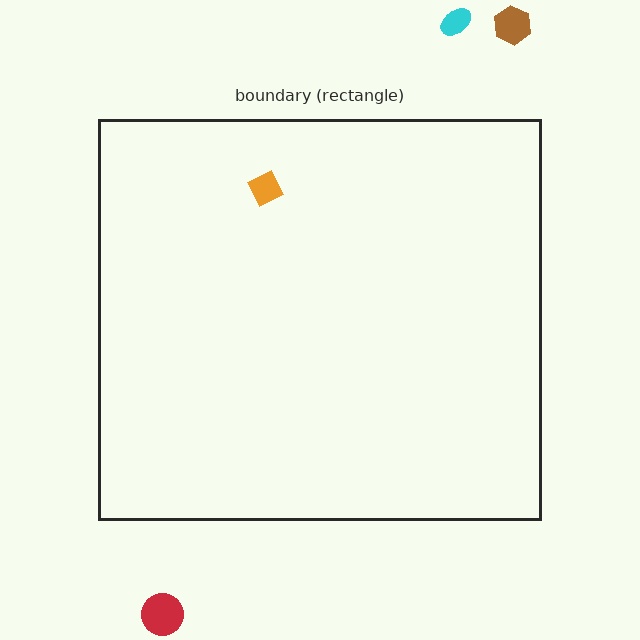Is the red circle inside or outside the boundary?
Outside.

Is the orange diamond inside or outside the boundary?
Inside.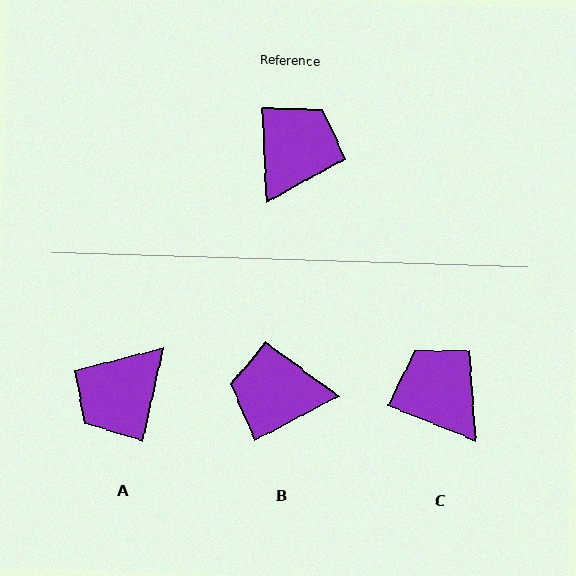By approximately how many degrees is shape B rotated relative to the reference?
Approximately 115 degrees counter-clockwise.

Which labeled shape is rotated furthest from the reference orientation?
A, about 165 degrees away.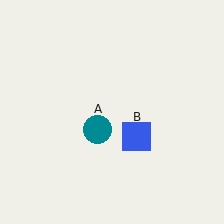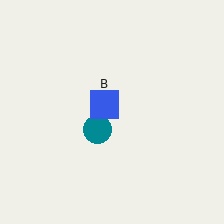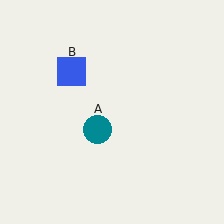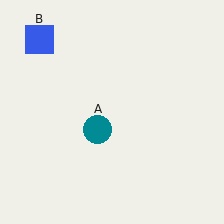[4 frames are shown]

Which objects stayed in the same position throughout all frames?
Teal circle (object A) remained stationary.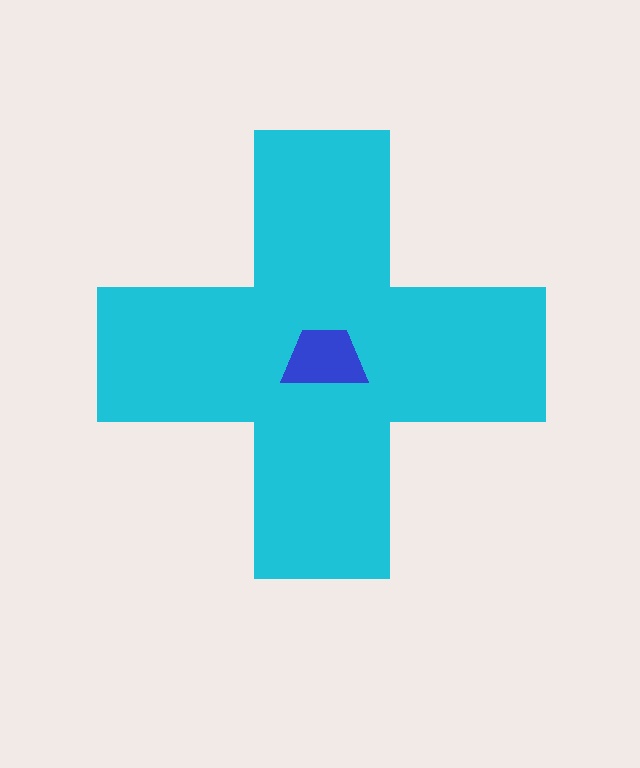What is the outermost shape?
The cyan cross.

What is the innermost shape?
The blue trapezoid.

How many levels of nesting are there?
2.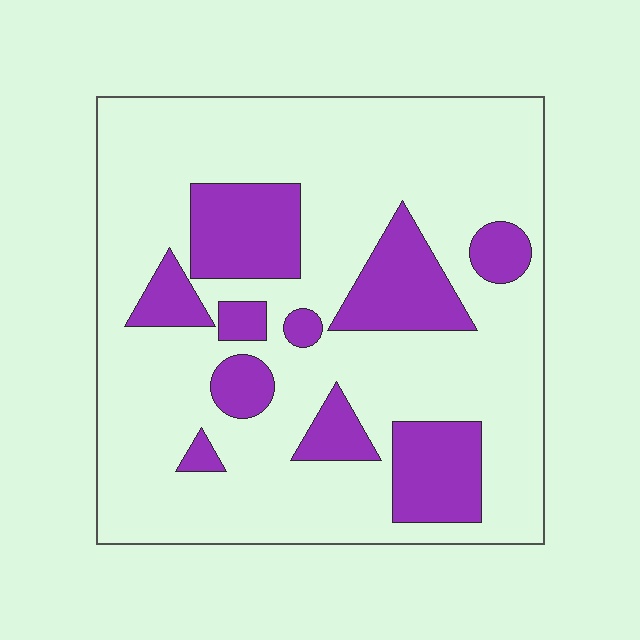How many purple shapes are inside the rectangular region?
10.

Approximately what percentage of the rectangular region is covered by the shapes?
Approximately 25%.